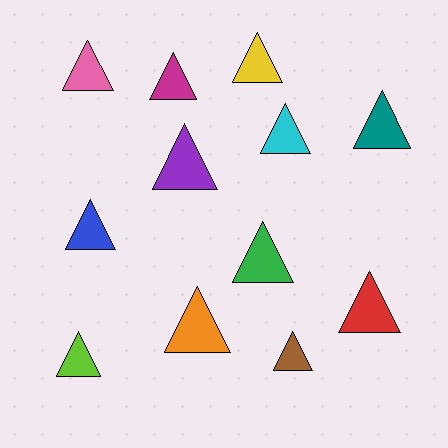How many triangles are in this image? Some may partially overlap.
There are 12 triangles.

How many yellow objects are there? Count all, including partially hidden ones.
There is 1 yellow object.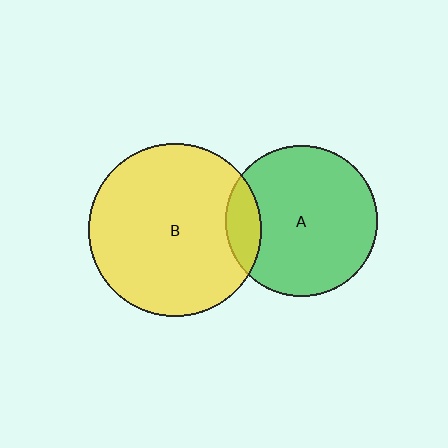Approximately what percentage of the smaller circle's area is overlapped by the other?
Approximately 15%.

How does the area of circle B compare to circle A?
Approximately 1.3 times.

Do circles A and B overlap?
Yes.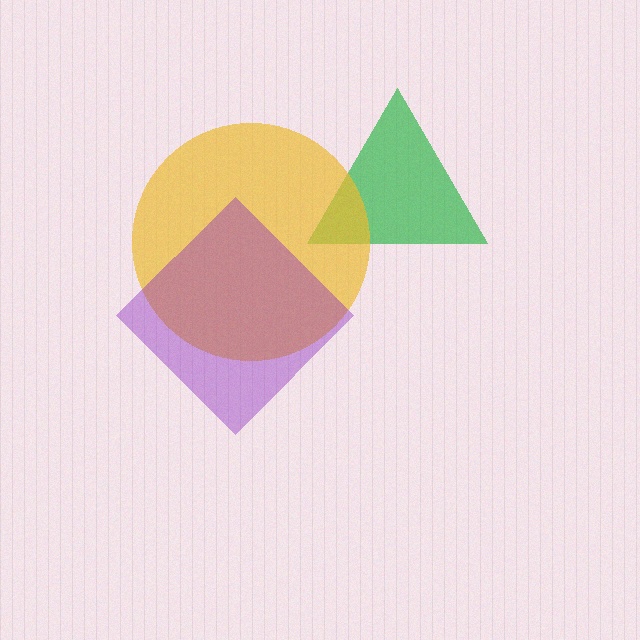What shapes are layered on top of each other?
The layered shapes are: a green triangle, a yellow circle, a purple diamond.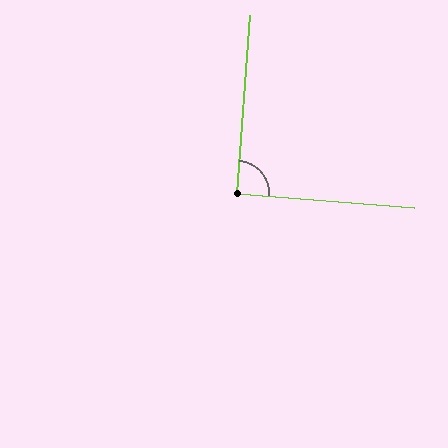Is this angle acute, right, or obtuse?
It is approximately a right angle.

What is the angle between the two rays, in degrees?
Approximately 90 degrees.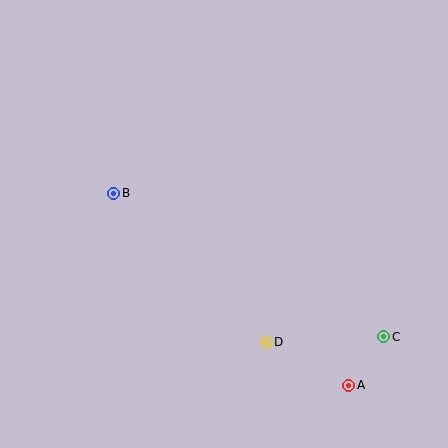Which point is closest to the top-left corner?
Point B is closest to the top-left corner.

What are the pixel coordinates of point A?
Point A is at (349, 385).